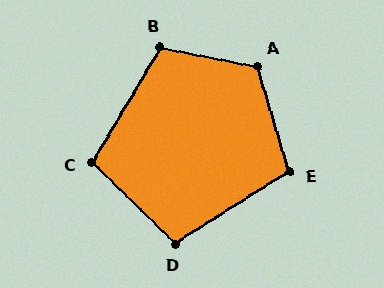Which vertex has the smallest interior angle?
D, at approximately 103 degrees.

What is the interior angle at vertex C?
Approximately 104 degrees (obtuse).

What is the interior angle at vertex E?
Approximately 105 degrees (obtuse).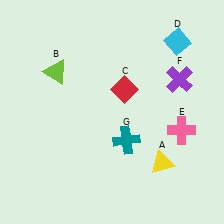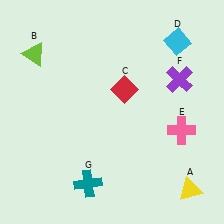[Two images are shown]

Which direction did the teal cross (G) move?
The teal cross (G) moved down.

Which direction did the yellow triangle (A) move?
The yellow triangle (A) moved right.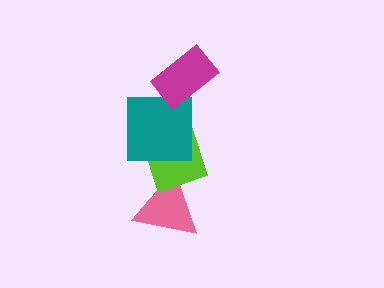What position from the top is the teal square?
The teal square is 2nd from the top.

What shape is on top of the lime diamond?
The teal square is on top of the lime diamond.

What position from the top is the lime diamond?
The lime diamond is 3rd from the top.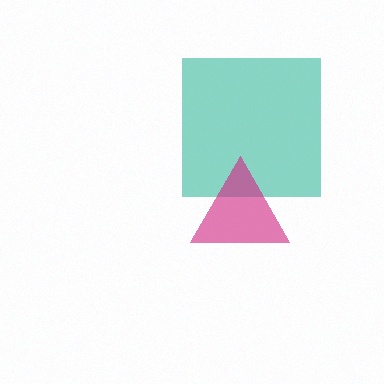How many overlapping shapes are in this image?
There are 2 overlapping shapes in the image.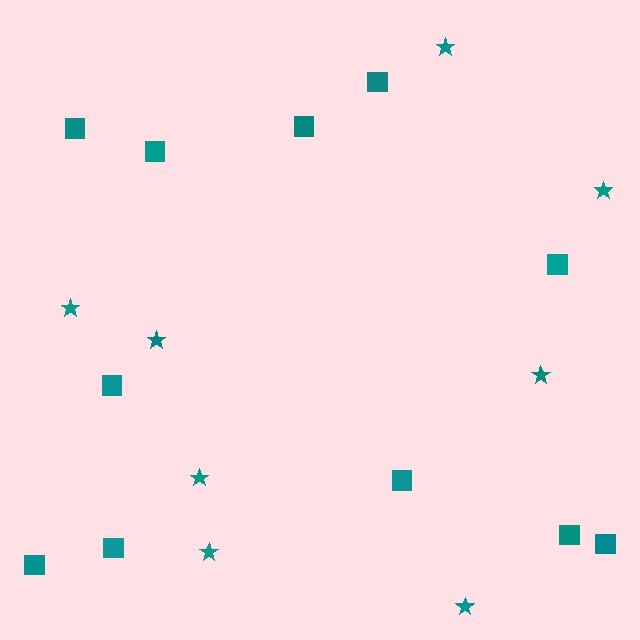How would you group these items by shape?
There are 2 groups: one group of stars (8) and one group of squares (11).